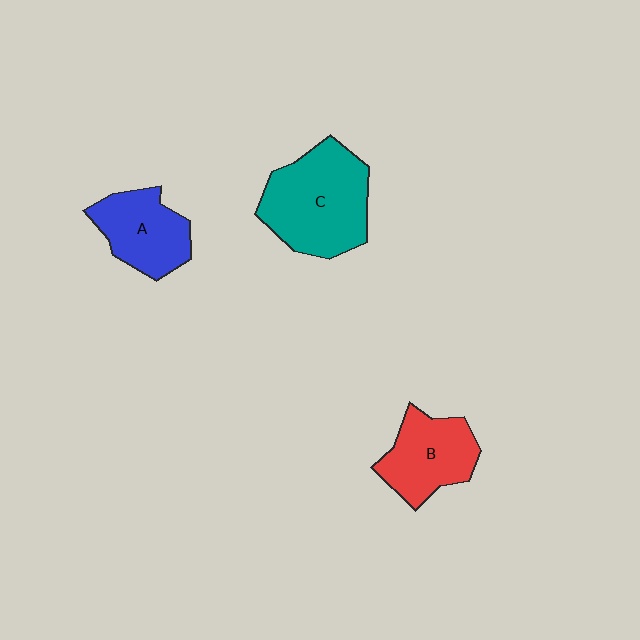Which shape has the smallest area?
Shape A (blue).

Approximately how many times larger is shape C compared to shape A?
Approximately 1.6 times.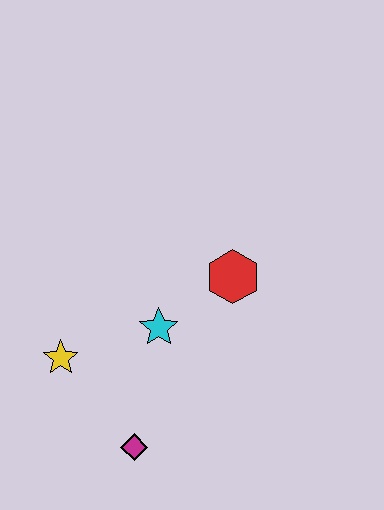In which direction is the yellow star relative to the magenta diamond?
The yellow star is above the magenta diamond.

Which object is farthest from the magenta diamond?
The red hexagon is farthest from the magenta diamond.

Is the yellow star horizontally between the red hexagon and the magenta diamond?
No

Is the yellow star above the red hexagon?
No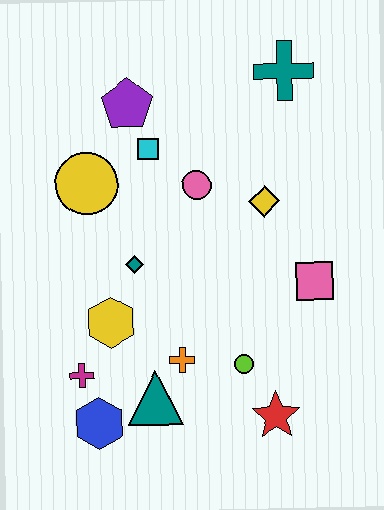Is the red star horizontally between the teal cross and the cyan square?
Yes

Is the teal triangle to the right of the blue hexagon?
Yes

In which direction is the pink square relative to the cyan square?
The pink square is to the right of the cyan square.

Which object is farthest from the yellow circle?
The red star is farthest from the yellow circle.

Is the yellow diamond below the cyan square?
Yes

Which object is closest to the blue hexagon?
The magenta cross is closest to the blue hexagon.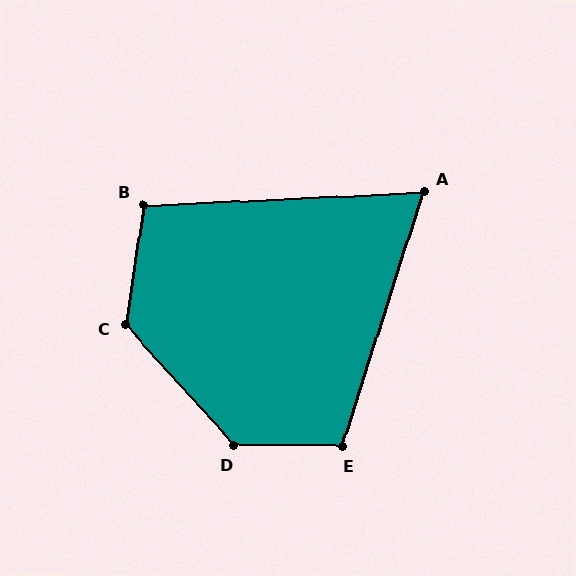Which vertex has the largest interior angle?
D, at approximately 132 degrees.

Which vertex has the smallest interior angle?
A, at approximately 69 degrees.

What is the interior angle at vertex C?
Approximately 130 degrees (obtuse).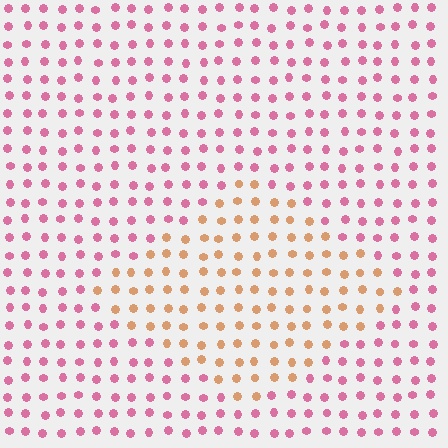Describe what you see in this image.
The image is filled with small pink elements in a uniform arrangement. A diamond-shaped region is visible where the elements are tinted to a slightly different hue, forming a subtle color boundary.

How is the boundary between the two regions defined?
The boundary is defined purely by a slight shift in hue (about 54 degrees). Spacing, size, and orientation are identical on both sides.